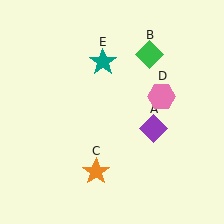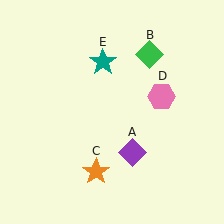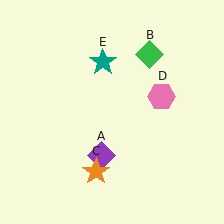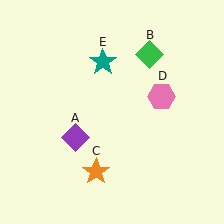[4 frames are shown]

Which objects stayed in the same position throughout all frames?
Green diamond (object B) and orange star (object C) and pink hexagon (object D) and teal star (object E) remained stationary.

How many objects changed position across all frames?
1 object changed position: purple diamond (object A).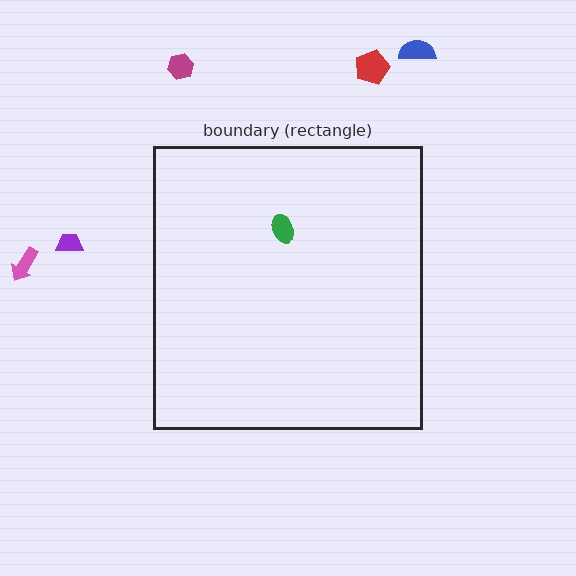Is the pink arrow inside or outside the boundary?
Outside.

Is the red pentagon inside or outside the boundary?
Outside.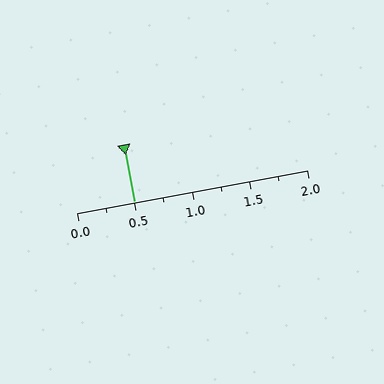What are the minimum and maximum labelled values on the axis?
The axis runs from 0.0 to 2.0.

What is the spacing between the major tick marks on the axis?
The major ticks are spaced 0.5 apart.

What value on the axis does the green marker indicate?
The marker indicates approximately 0.5.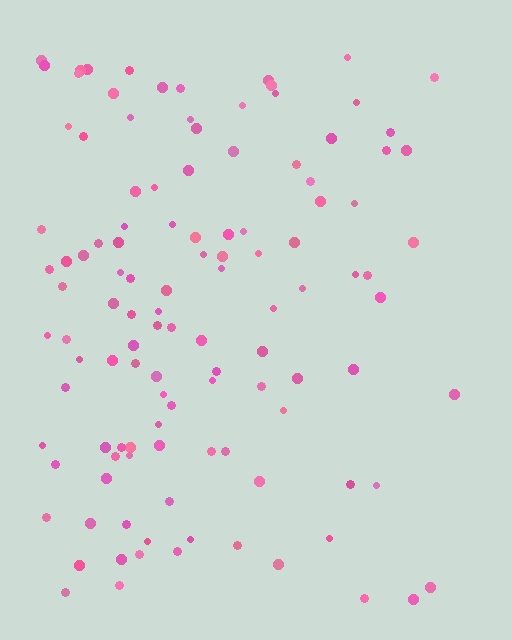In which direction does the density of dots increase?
From right to left, with the left side densest.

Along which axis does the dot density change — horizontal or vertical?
Horizontal.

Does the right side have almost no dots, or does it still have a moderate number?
Still a moderate number, just noticeably fewer than the left.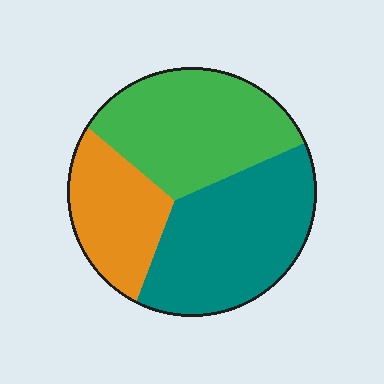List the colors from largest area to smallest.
From largest to smallest: teal, green, orange.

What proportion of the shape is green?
Green takes up about three eighths (3/8) of the shape.